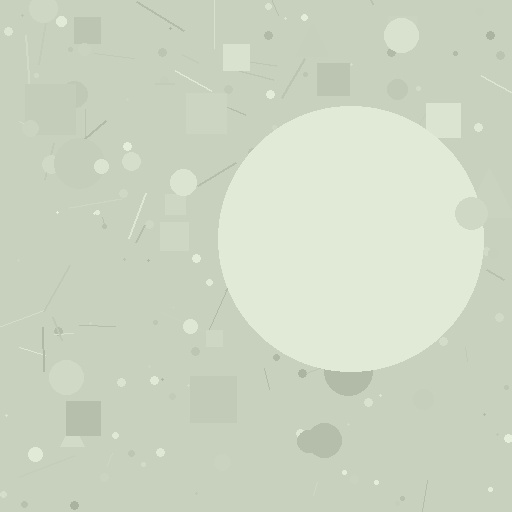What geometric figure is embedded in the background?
A circle is embedded in the background.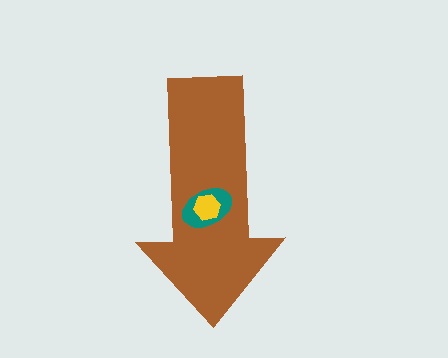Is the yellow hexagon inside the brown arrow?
Yes.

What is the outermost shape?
The brown arrow.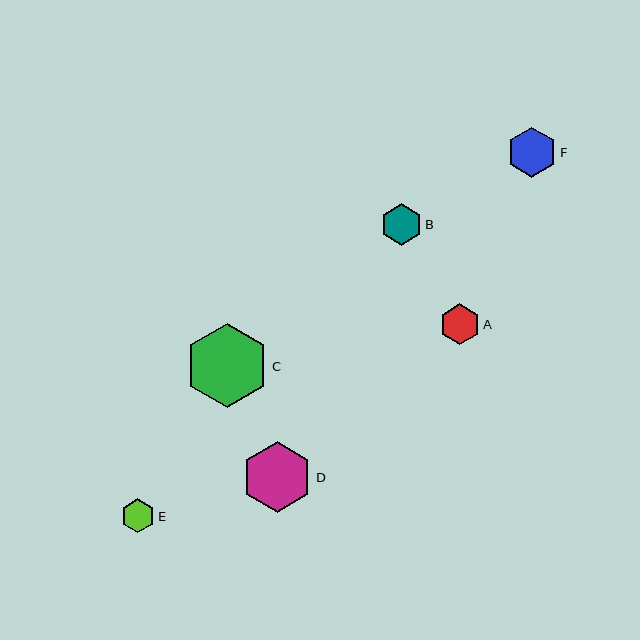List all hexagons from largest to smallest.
From largest to smallest: C, D, F, B, A, E.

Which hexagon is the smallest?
Hexagon E is the smallest with a size of approximately 34 pixels.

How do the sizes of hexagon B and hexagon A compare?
Hexagon B and hexagon A are approximately the same size.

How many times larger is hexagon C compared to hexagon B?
Hexagon C is approximately 2.0 times the size of hexagon B.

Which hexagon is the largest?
Hexagon C is the largest with a size of approximately 84 pixels.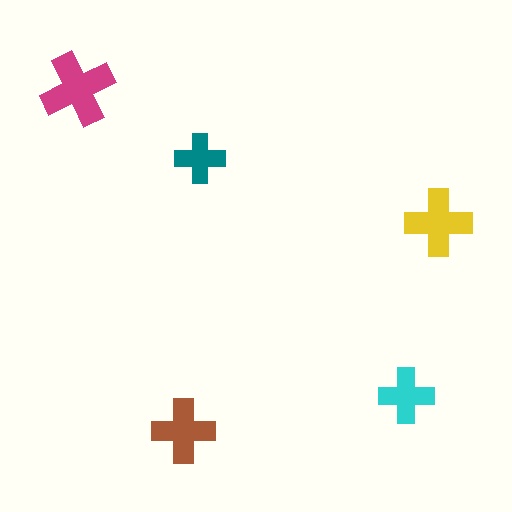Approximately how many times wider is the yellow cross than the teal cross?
About 1.5 times wider.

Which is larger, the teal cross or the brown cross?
The brown one.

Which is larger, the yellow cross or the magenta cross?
The magenta one.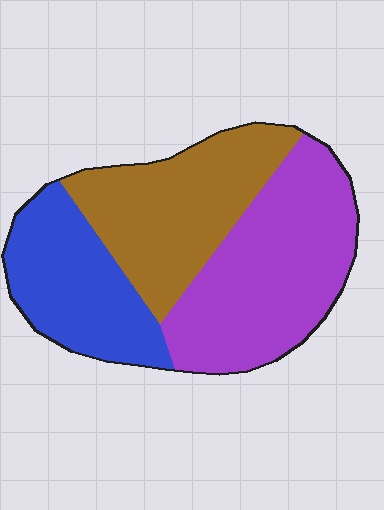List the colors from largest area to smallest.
From largest to smallest: purple, brown, blue.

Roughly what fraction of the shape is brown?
Brown takes up between a sixth and a third of the shape.